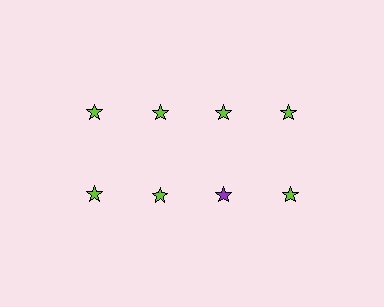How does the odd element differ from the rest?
It has a different color: purple instead of lime.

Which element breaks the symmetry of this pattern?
The purple star in the second row, center column breaks the symmetry. All other shapes are lime stars.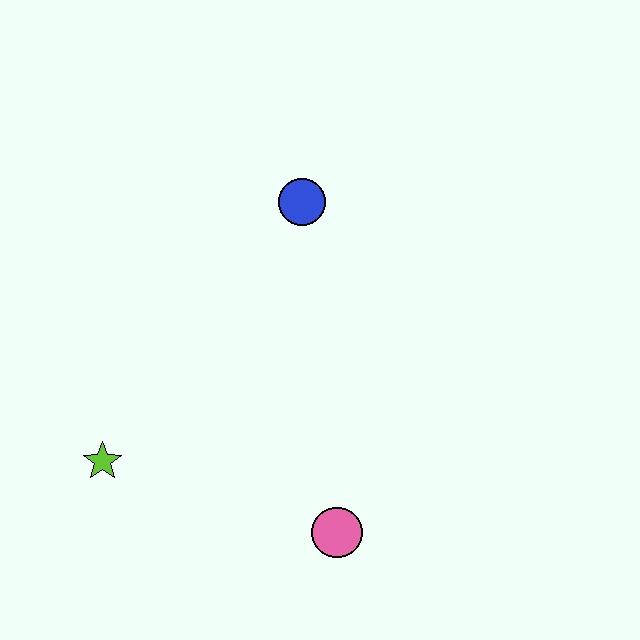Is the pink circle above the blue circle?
No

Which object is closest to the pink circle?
The lime star is closest to the pink circle.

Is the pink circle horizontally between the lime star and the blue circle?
No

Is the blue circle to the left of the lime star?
No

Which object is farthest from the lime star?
The blue circle is farthest from the lime star.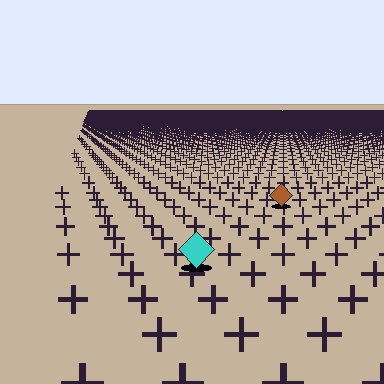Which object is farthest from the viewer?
The brown diamond is farthest from the viewer. It appears smaller and the ground texture around it is denser.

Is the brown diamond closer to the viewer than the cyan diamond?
No. The cyan diamond is closer — you can tell from the texture gradient: the ground texture is coarser near it.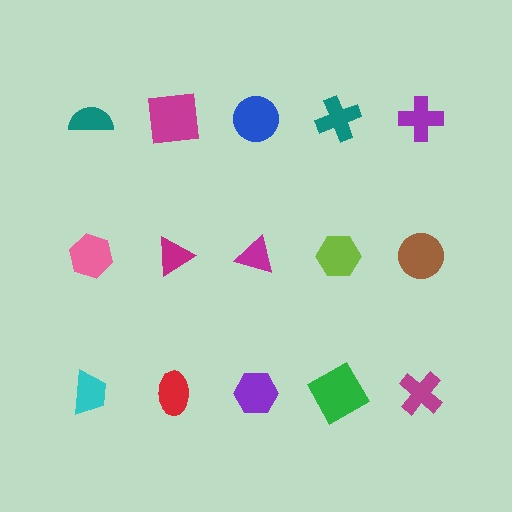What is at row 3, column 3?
A purple hexagon.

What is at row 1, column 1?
A teal semicircle.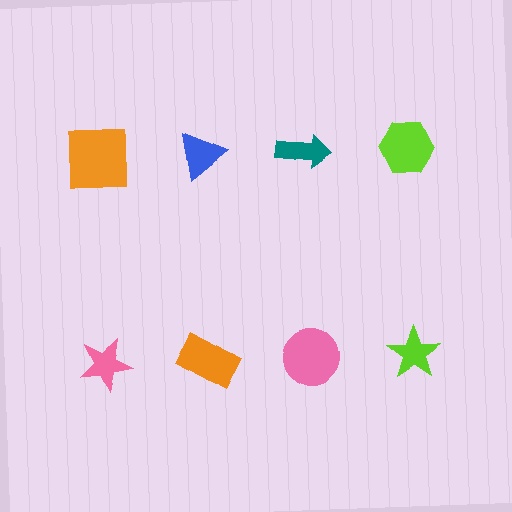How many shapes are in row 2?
4 shapes.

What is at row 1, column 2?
A blue triangle.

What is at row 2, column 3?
A pink circle.